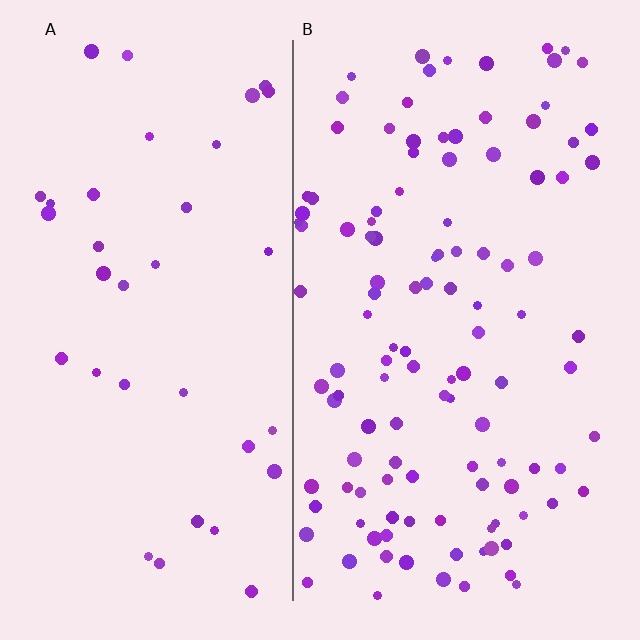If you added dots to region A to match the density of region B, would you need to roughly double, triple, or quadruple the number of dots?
Approximately triple.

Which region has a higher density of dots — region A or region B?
B (the right).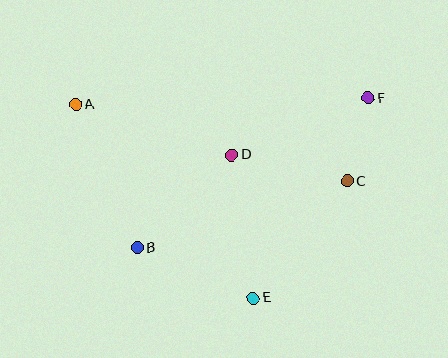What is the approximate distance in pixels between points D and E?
The distance between D and E is approximately 144 pixels.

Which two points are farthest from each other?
Points A and F are farthest from each other.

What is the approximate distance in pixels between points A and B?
The distance between A and B is approximately 156 pixels.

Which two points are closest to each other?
Points C and F are closest to each other.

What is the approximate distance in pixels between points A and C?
The distance between A and C is approximately 282 pixels.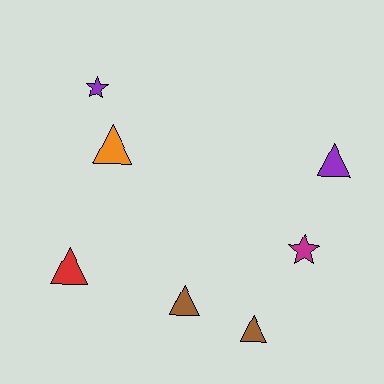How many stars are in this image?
There are 2 stars.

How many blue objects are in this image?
There are no blue objects.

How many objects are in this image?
There are 7 objects.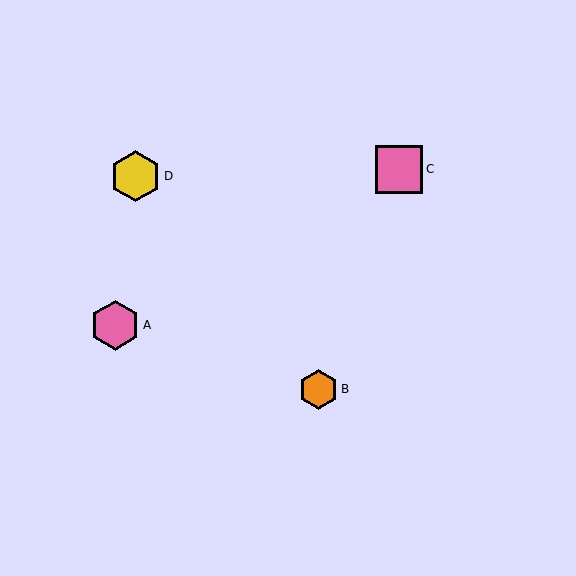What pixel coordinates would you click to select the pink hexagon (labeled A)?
Click at (115, 325) to select the pink hexagon A.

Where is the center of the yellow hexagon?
The center of the yellow hexagon is at (135, 176).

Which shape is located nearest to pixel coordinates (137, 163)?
The yellow hexagon (labeled D) at (135, 176) is nearest to that location.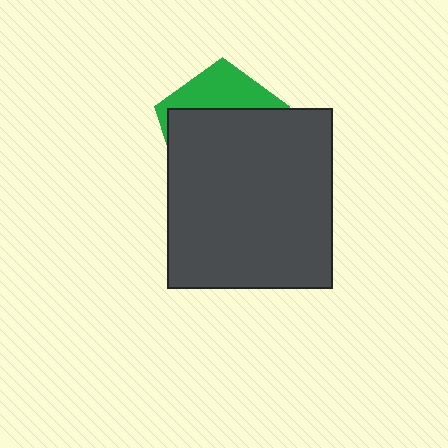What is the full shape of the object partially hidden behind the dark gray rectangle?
The partially hidden object is a green pentagon.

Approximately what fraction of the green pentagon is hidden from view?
Roughly 69% of the green pentagon is hidden behind the dark gray rectangle.